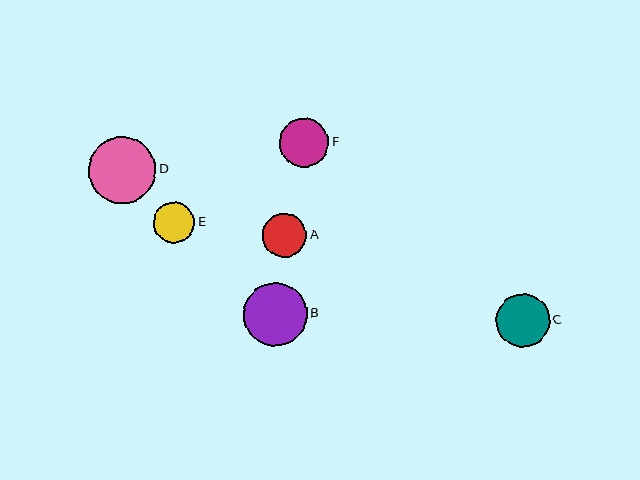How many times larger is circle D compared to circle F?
Circle D is approximately 1.4 times the size of circle F.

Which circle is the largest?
Circle D is the largest with a size of approximately 67 pixels.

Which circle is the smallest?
Circle E is the smallest with a size of approximately 41 pixels.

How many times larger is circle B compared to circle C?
Circle B is approximately 1.2 times the size of circle C.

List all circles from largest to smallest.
From largest to smallest: D, B, C, F, A, E.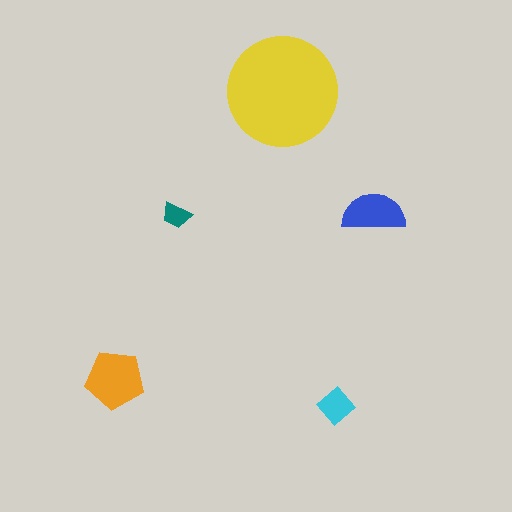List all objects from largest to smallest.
The yellow circle, the orange pentagon, the blue semicircle, the cyan diamond, the teal trapezoid.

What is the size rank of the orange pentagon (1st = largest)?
2nd.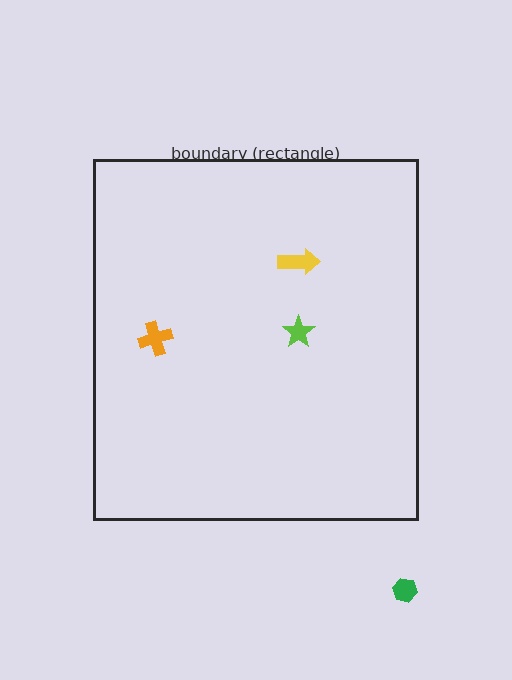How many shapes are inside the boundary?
3 inside, 1 outside.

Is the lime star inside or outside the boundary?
Inside.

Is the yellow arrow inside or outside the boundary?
Inside.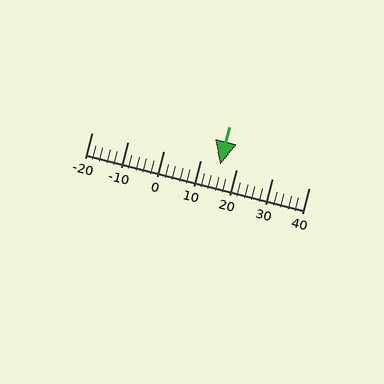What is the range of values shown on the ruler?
The ruler shows values from -20 to 40.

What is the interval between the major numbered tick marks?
The major tick marks are spaced 10 units apart.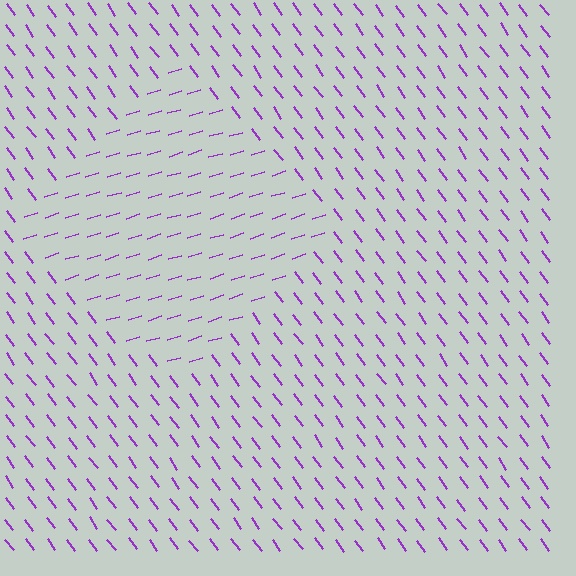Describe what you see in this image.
The image is filled with small purple line segments. A diamond region in the image has lines oriented differently from the surrounding lines, creating a visible texture boundary.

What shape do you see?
I see a diamond.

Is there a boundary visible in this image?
Yes, there is a texture boundary formed by a change in line orientation.